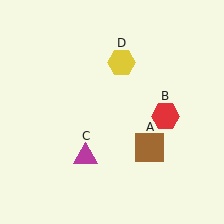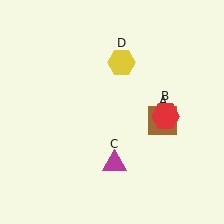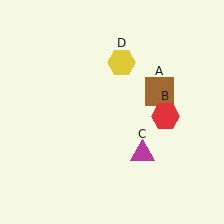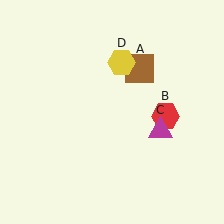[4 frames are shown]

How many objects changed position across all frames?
2 objects changed position: brown square (object A), magenta triangle (object C).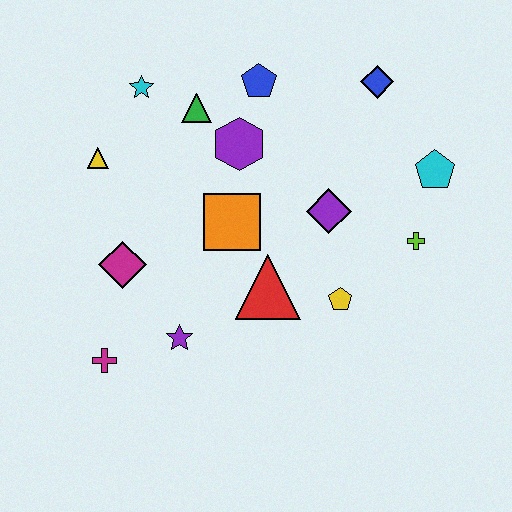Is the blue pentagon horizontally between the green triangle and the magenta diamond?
No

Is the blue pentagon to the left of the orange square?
No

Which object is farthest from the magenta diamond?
The cyan pentagon is farthest from the magenta diamond.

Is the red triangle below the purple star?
No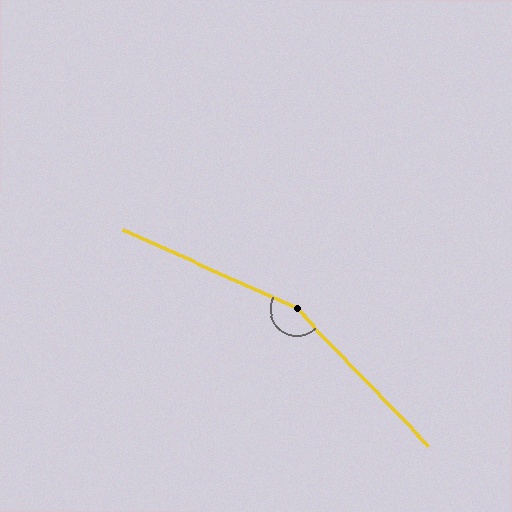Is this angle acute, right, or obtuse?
It is obtuse.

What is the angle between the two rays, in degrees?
Approximately 158 degrees.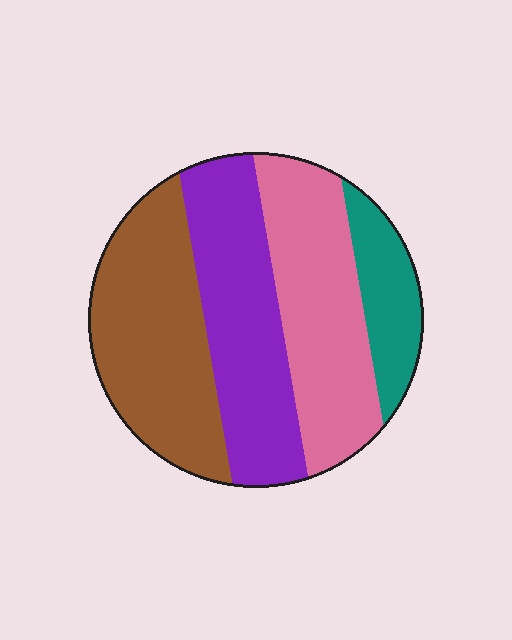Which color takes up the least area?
Teal, at roughly 10%.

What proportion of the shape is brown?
Brown takes up about one third (1/3) of the shape.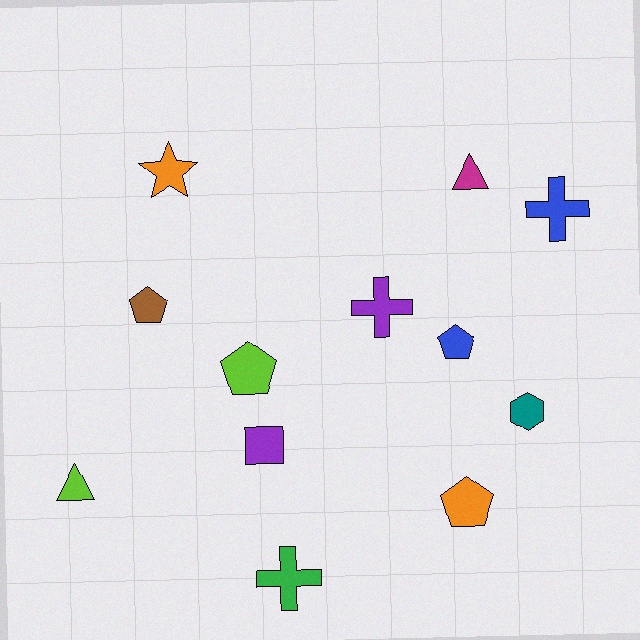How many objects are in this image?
There are 12 objects.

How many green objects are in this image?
There is 1 green object.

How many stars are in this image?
There is 1 star.